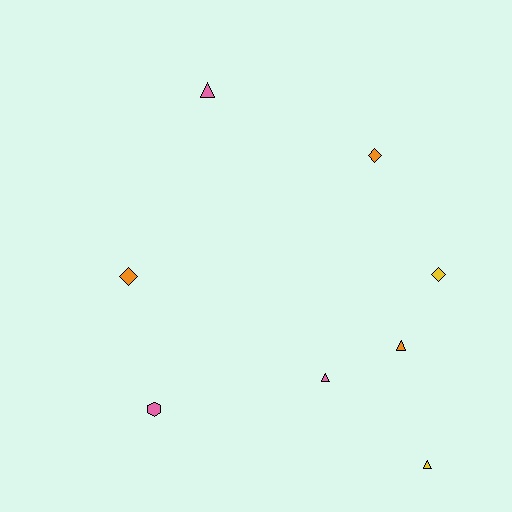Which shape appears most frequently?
Triangle, with 4 objects.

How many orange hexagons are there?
There are no orange hexagons.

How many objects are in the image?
There are 8 objects.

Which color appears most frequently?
Orange, with 3 objects.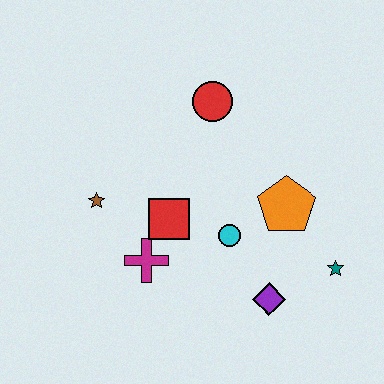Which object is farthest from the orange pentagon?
The brown star is farthest from the orange pentagon.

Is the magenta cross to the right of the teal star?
No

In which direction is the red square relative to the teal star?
The red square is to the left of the teal star.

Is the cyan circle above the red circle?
No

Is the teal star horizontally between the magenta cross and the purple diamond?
No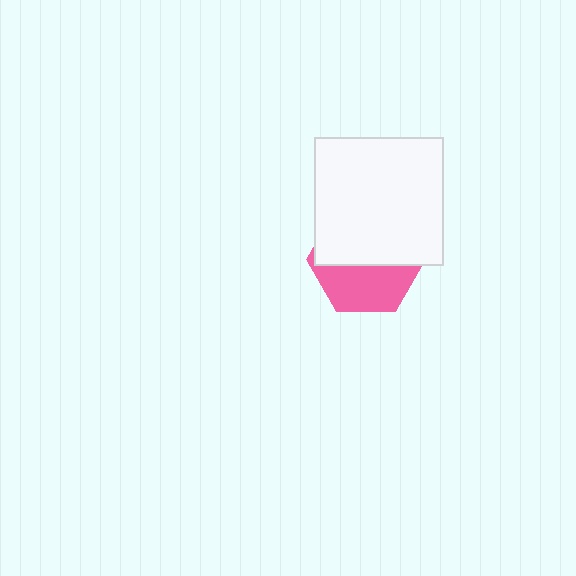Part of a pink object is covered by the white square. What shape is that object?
It is a hexagon.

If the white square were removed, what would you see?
You would see the complete pink hexagon.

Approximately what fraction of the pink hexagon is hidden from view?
Roughly 56% of the pink hexagon is hidden behind the white square.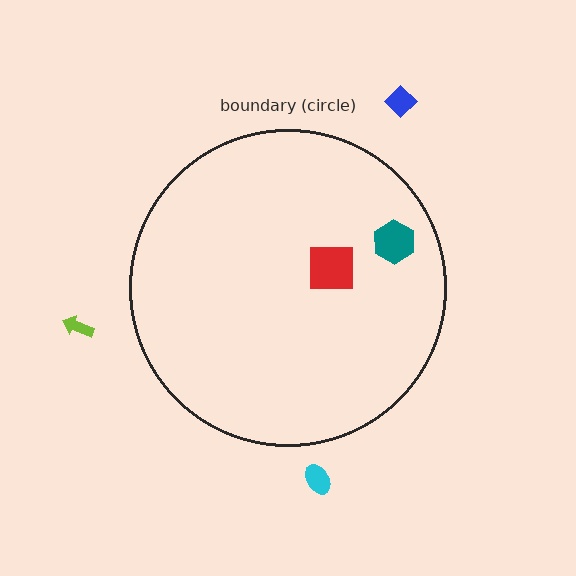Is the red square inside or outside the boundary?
Inside.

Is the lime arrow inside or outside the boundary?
Outside.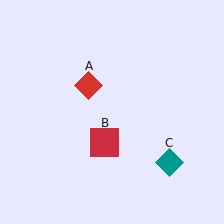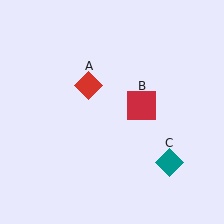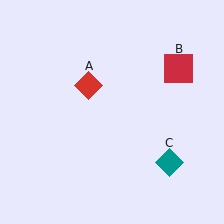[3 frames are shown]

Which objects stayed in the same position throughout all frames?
Red diamond (object A) and teal diamond (object C) remained stationary.